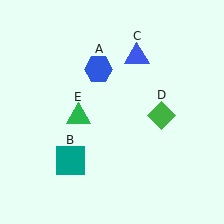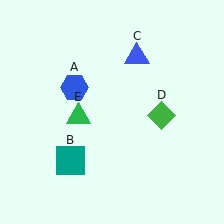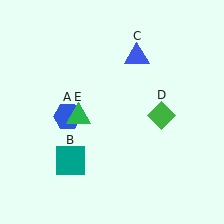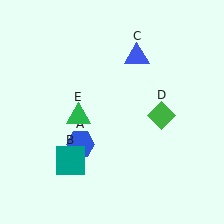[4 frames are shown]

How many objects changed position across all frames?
1 object changed position: blue hexagon (object A).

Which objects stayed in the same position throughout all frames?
Teal square (object B) and blue triangle (object C) and green diamond (object D) and green triangle (object E) remained stationary.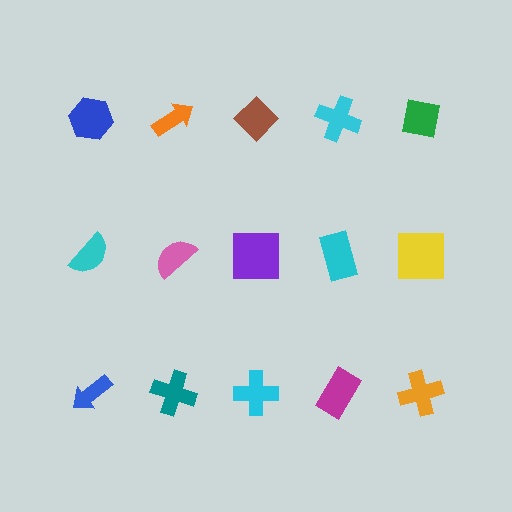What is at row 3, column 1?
A blue arrow.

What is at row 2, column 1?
A cyan semicircle.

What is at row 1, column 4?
A cyan cross.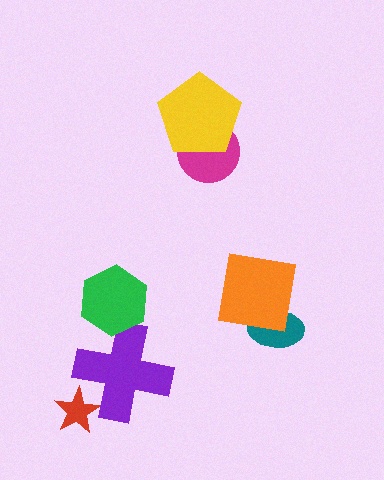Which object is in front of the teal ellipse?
The orange square is in front of the teal ellipse.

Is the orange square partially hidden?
No, no other shape covers it.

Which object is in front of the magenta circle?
The yellow pentagon is in front of the magenta circle.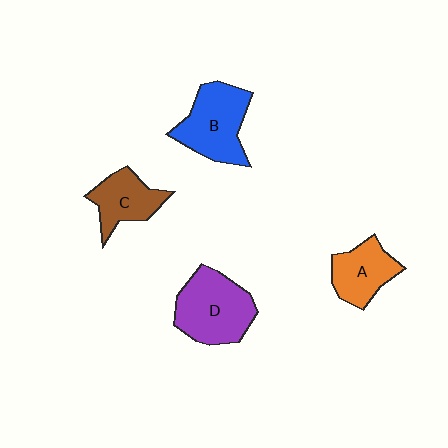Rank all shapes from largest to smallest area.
From largest to smallest: D (purple), B (blue), A (orange), C (brown).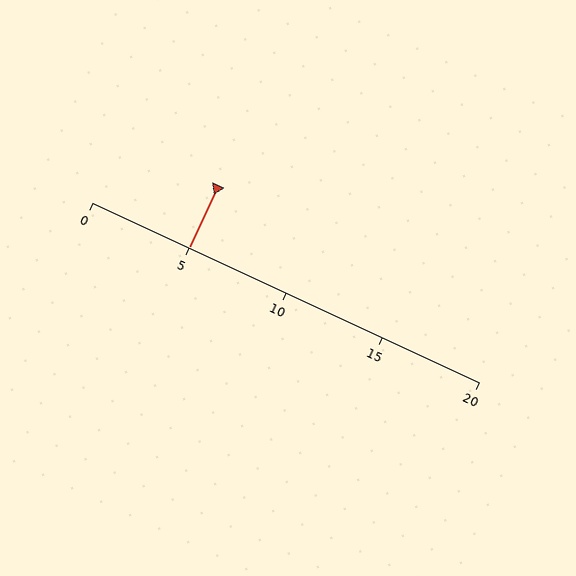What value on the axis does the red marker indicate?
The marker indicates approximately 5.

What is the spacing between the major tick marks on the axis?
The major ticks are spaced 5 apart.